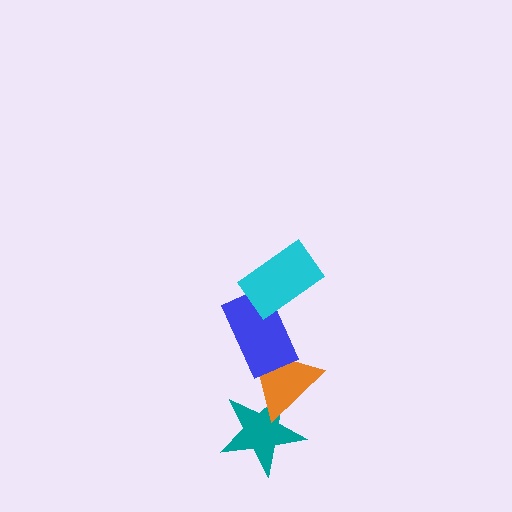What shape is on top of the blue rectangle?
The cyan rectangle is on top of the blue rectangle.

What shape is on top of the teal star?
The orange triangle is on top of the teal star.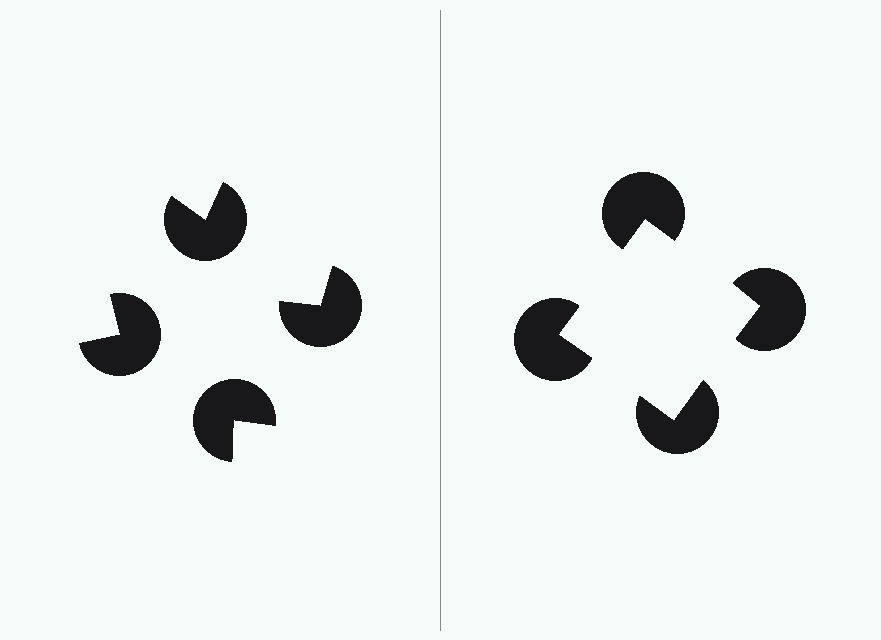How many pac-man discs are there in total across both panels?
8 — 4 on each side.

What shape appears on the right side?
An illusory square.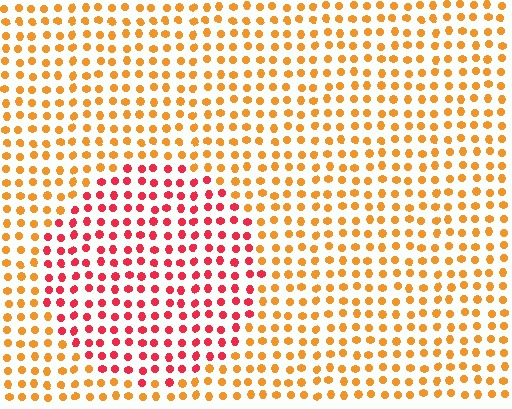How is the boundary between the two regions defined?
The boundary is defined purely by a slight shift in hue (about 43 degrees). Spacing, size, and orientation are identical on both sides.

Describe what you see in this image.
The image is filled with small orange elements in a uniform arrangement. A circle-shaped region is visible where the elements are tinted to a slightly different hue, forming a subtle color boundary.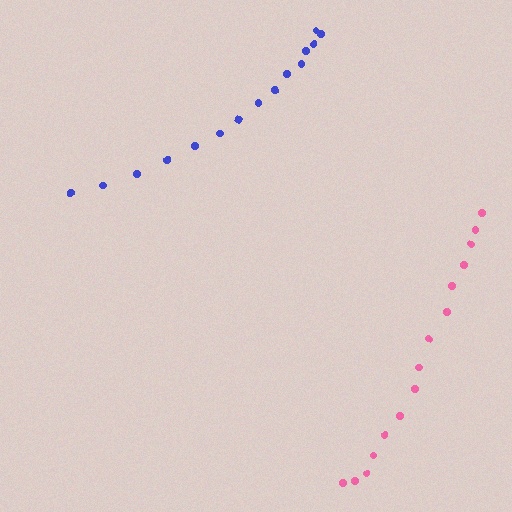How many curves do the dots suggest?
There are 2 distinct paths.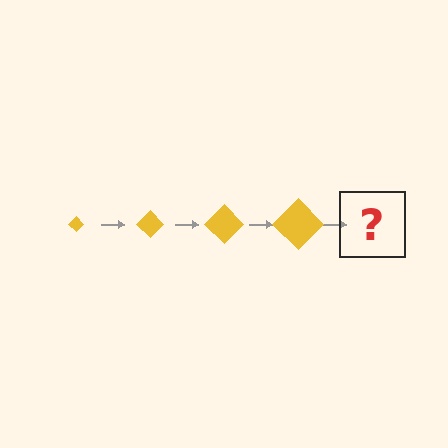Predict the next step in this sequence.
The next step is a yellow diamond, larger than the previous one.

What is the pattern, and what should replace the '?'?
The pattern is that the diamond gets progressively larger each step. The '?' should be a yellow diamond, larger than the previous one.